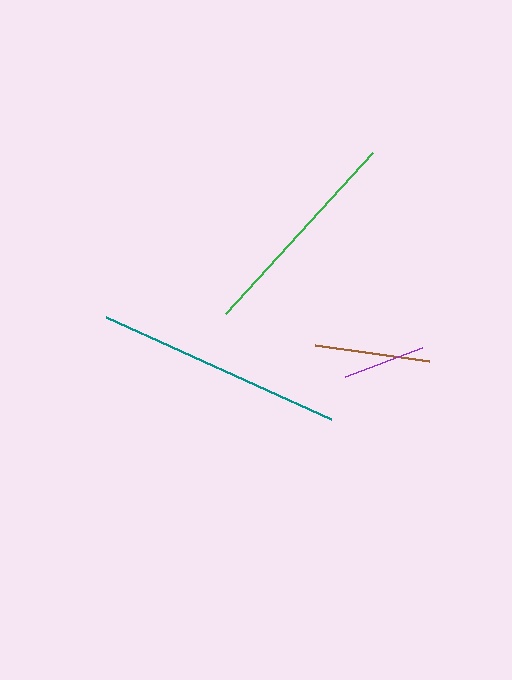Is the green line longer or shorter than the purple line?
The green line is longer than the purple line.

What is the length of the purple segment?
The purple segment is approximately 82 pixels long.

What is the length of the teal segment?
The teal segment is approximately 246 pixels long.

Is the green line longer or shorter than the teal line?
The teal line is longer than the green line.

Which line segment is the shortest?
The purple line is the shortest at approximately 82 pixels.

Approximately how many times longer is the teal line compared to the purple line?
The teal line is approximately 3.0 times the length of the purple line.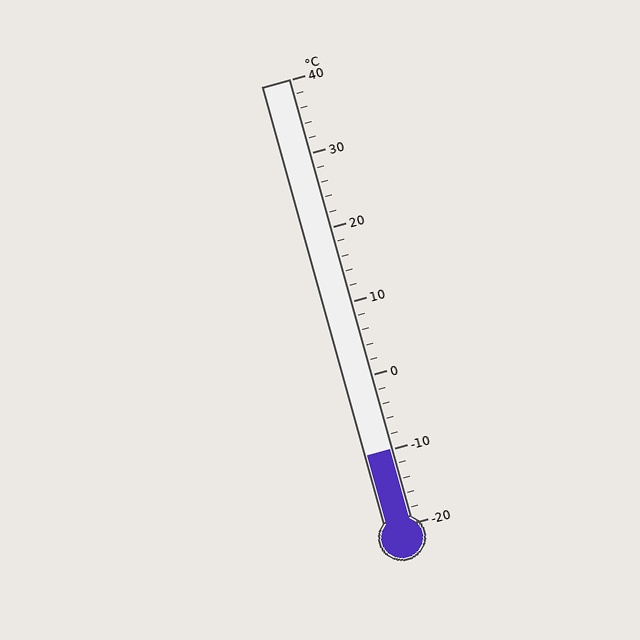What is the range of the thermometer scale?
The thermometer scale ranges from -20°C to 40°C.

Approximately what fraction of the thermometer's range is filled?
The thermometer is filled to approximately 15% of its range.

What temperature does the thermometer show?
The thermometer shows approximately -10°C.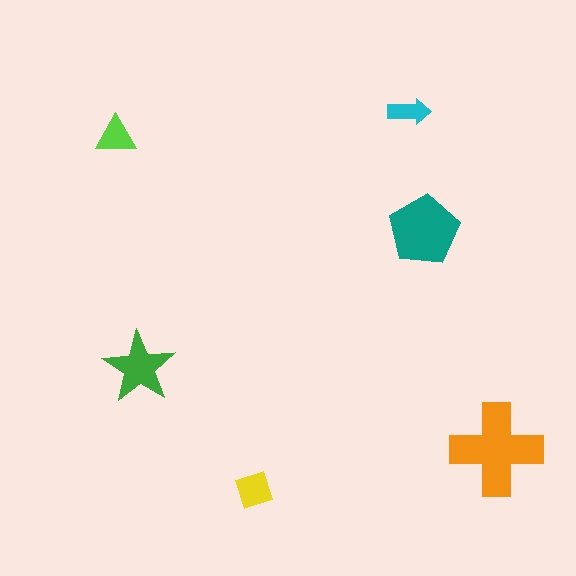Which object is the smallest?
The cyan arrow.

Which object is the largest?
The orange cross.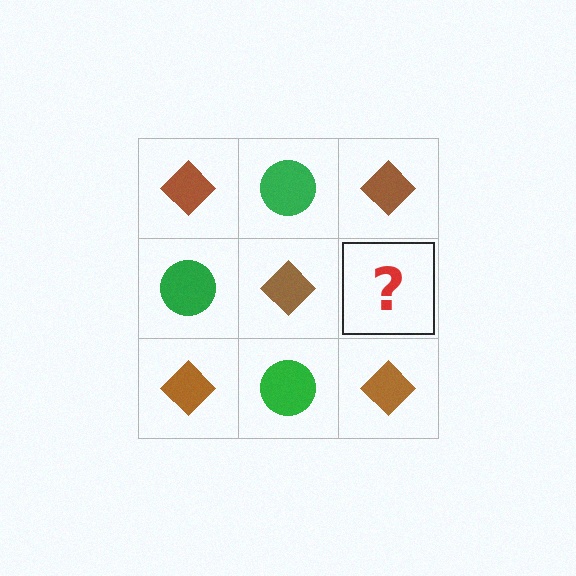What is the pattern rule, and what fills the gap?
The rule is that it alternates brown diamond and green circle in a checkerboard pattern. The gap should be filled with a green circle.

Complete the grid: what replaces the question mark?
The question mark should be replaced with a green circle.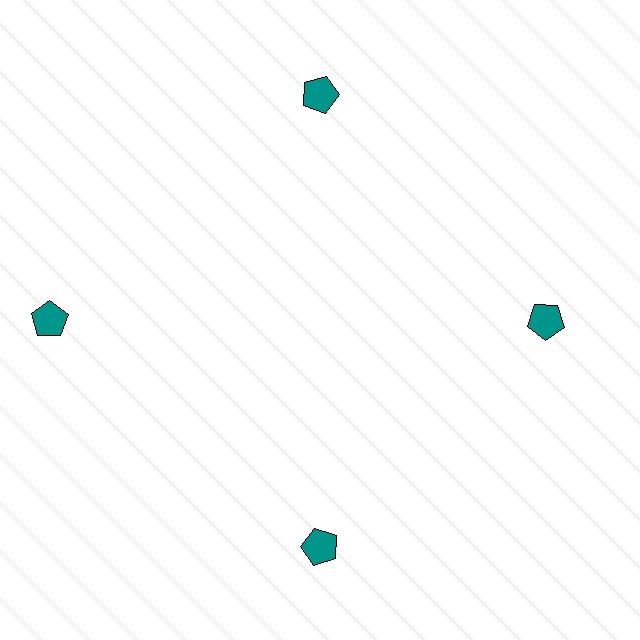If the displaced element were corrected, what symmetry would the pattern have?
It would have 4-fold rotational symmetry — the pattern would map onto itself every 90 degrees.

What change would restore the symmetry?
The symmetry would be restored by moving it inward, back onto the ring so that all 4 pentagons sit at equal angles and equal distance from the center.